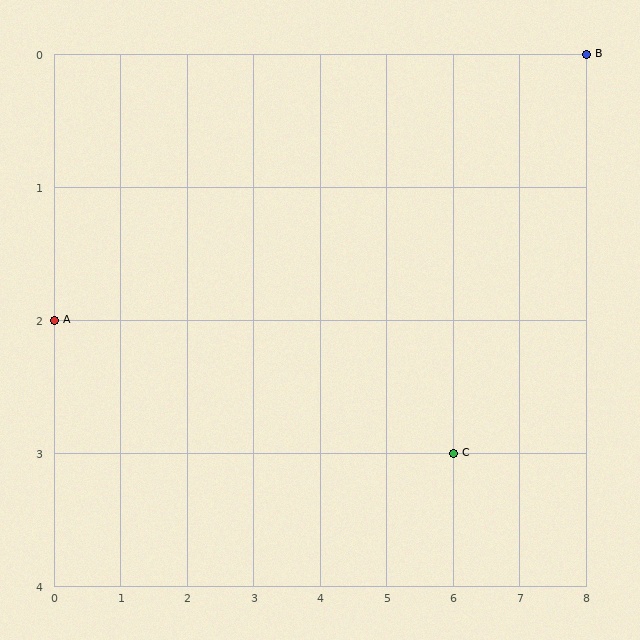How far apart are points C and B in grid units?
Points C and B are 2 columns and 3 rows apart (about 3.6 grid units diagonally).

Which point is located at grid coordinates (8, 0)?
Point B is at (8, 0).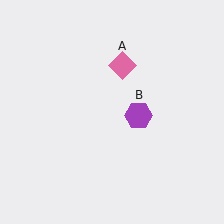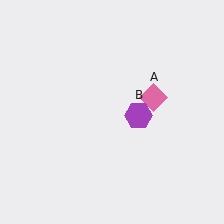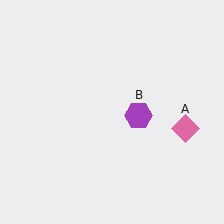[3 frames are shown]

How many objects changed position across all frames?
1 object changed position: pink diamond (object A).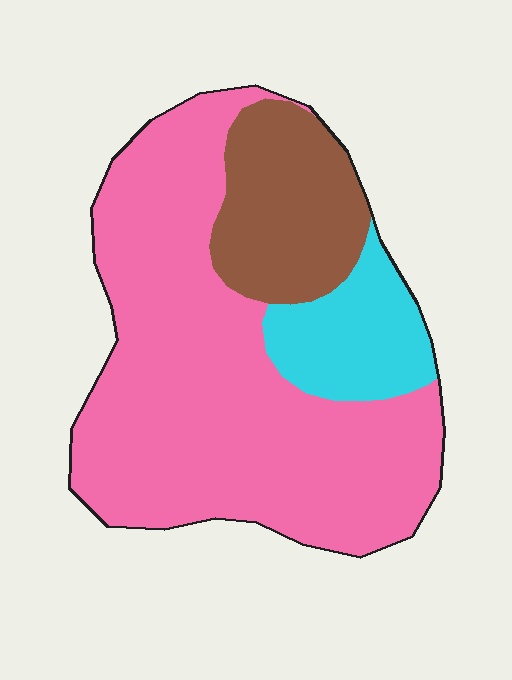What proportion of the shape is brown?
Brown covers around 20% of the shape.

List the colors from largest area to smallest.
From largest to smallest: pink, brown, cyan.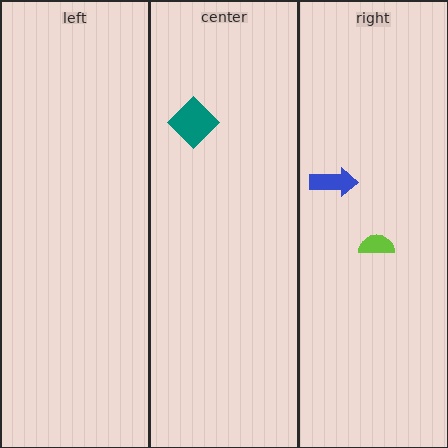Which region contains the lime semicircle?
The right region.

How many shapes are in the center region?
1.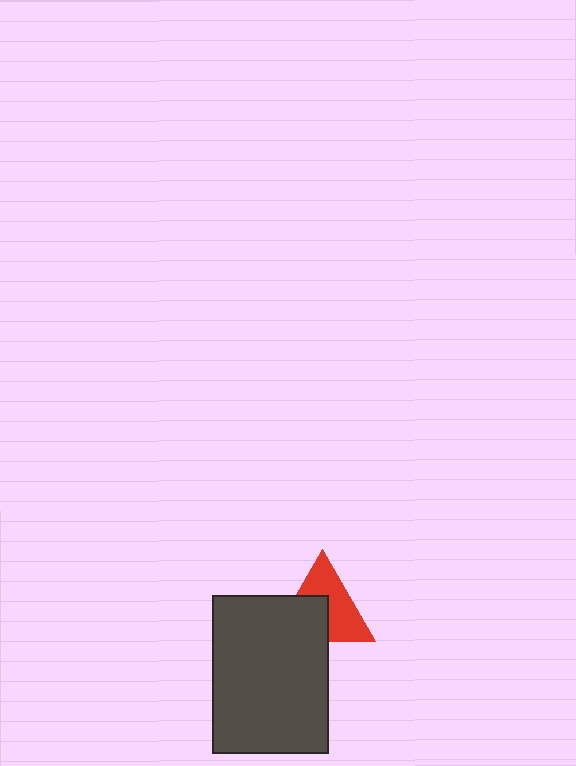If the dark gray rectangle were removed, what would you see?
You would see the complete red triangle.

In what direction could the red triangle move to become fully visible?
The red triangle could move toward the upper-right. That would shift it out from behind the dark gray rectangle entirely.